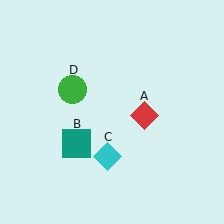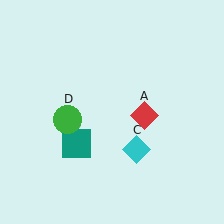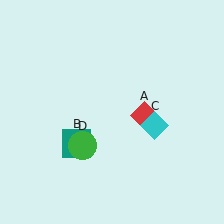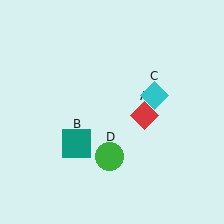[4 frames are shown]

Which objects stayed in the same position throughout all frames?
Red diamond (object A) and teal square (object B) remained stationary.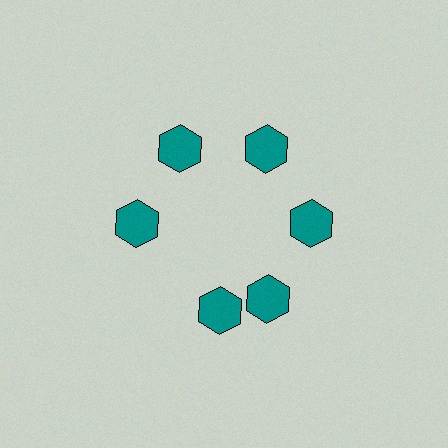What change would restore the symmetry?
The symmetry would be restored by rotating it back into even spacing with its neighbors so that all 6 hexagons sit at equal angles and equal distance from the center.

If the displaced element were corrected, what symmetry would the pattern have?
It would have 6-fold rotational symmetry — the pattern would map onto itself every 60 degrees.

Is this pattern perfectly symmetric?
No. The 6 teal hexagons are arranged in a ring, but one element near the 7 o'clock position is rotated out of alignment along the ring, breaking the 6-fold rotational symmetry.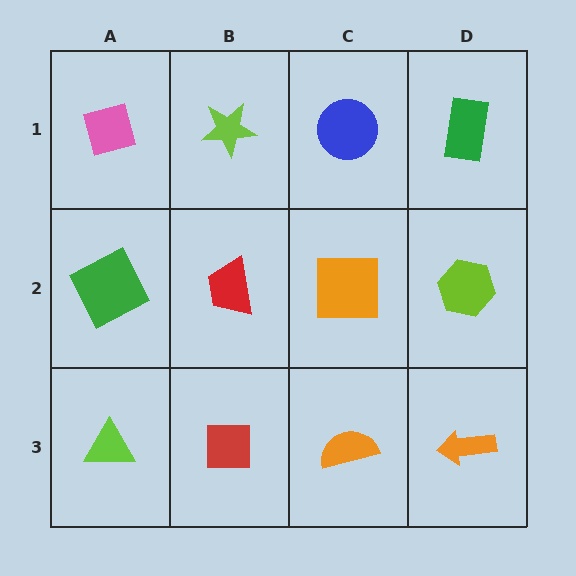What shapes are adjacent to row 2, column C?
A blue circle (row 1, column C), an orange semicircle (row 3, column C), a red trapezoid (row 2, column B), a lime hexagon (row 2, column D).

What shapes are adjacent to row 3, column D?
A lime hexagon (row 2, column D), an orange semicircle (row 3, column C).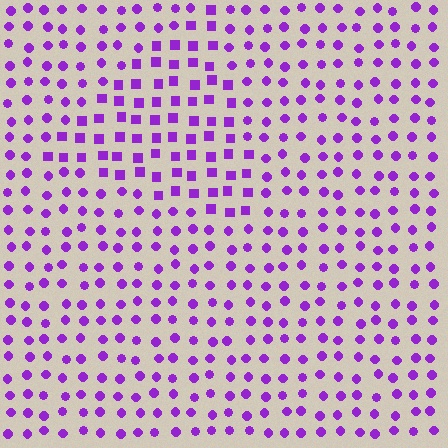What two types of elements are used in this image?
The image uses squares inside the triangle region and circles outside it.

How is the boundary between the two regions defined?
The boundary is defined by a change in element shape: squares inside vs. circles outside. All elements share the same color and spacing.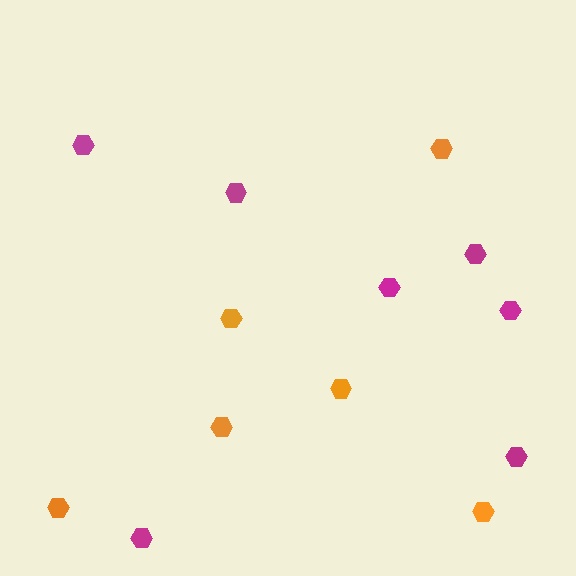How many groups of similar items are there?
There are 2 groups: one group of magenta hexagons (7) and one group of orange hexagons (6).